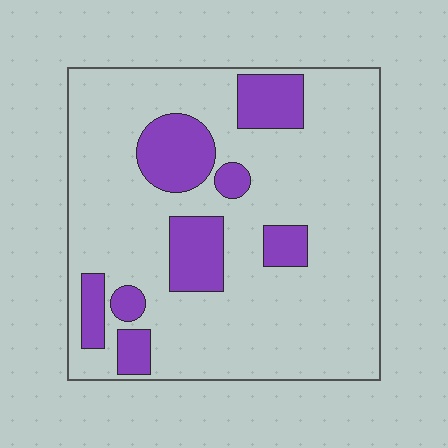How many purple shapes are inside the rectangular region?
8.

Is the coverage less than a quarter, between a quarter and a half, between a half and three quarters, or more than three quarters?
Less than a quarter.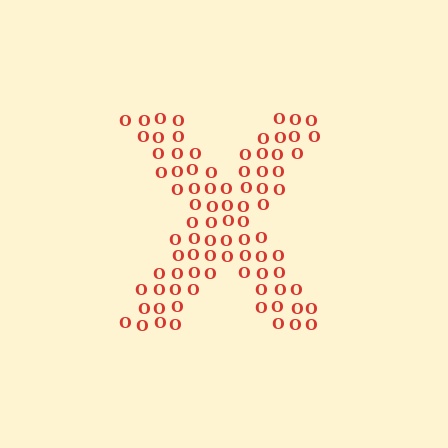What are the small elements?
The small elements are letter O's.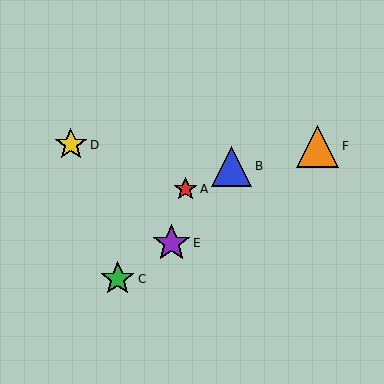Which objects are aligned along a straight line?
Objects C, E, F are aligned along a straight line.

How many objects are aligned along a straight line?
3 objects (C, E, F) are aligned along a straight line.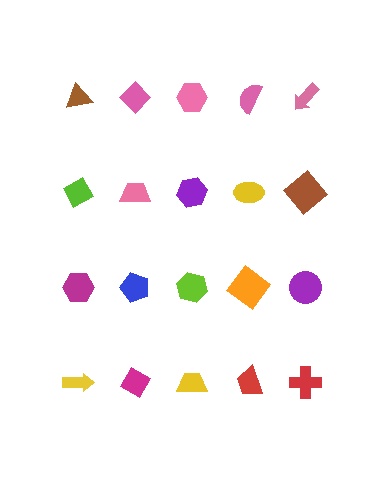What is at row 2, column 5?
A brown diamond.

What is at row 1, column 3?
A pink hexagon.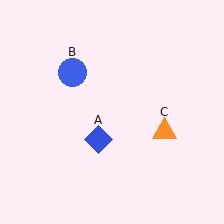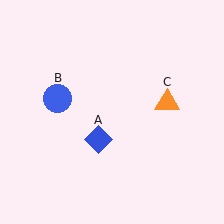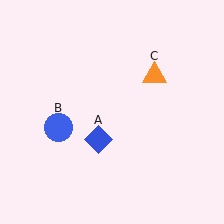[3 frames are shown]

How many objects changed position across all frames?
2 objects changed position: blue circle (object B), orange triangle (object C).